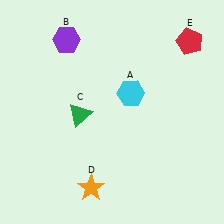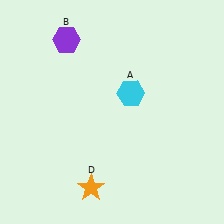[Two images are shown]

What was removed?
The green triangle (C), the red pentagon (E) were removed in Image 2.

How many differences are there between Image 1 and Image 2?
There are 2 differences between the two images.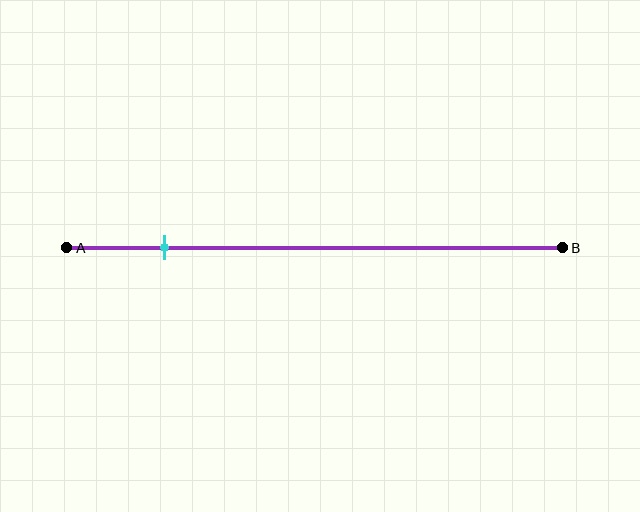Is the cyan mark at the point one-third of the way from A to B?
No, the mark is at about 20% from A, not at the 33% one-third point.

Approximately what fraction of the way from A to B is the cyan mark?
The cyan mark is approximately 20% of the way from A to B.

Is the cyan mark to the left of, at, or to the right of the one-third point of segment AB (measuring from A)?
The cyan mark is to the left of the one-third point of segment AB.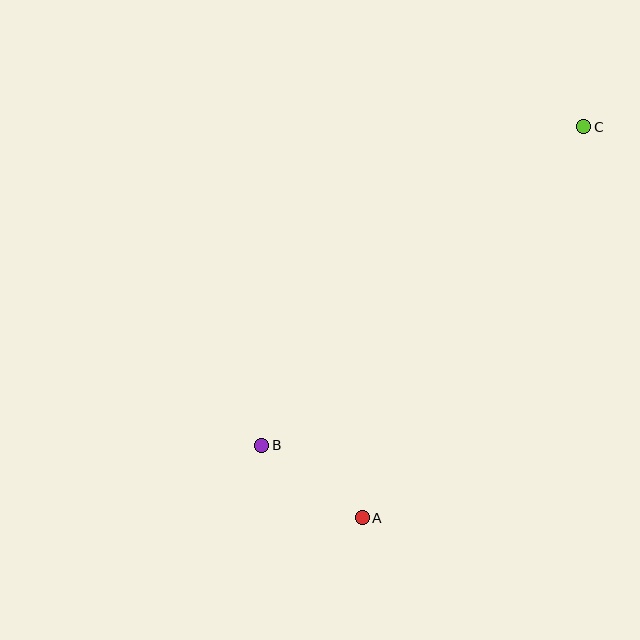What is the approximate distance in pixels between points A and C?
The distance between A and C is approximately 450 pixels.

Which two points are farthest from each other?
Points B and C are farthest from each other.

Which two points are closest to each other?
Points A and B are closest to each other.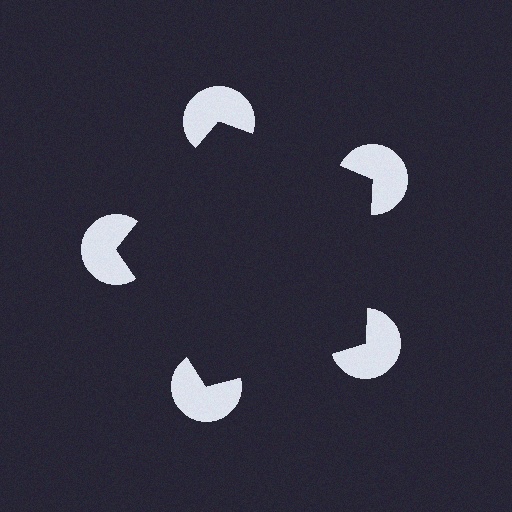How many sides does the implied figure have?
5 sides.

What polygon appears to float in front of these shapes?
An illusory pentagon — its edges are inferred from the aligned wedge cuts in the pac-man discs, not physically drawn.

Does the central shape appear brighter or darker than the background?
It typically appears slightly darker than the background, even though no actual brightness change is drawn.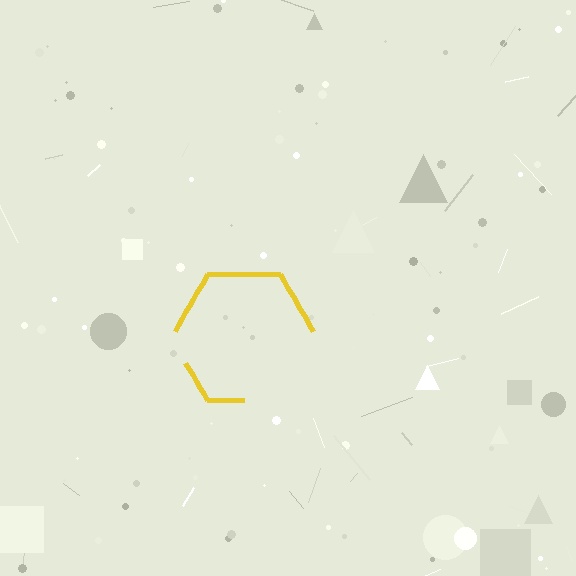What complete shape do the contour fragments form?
The contour fragments form a hexagon.